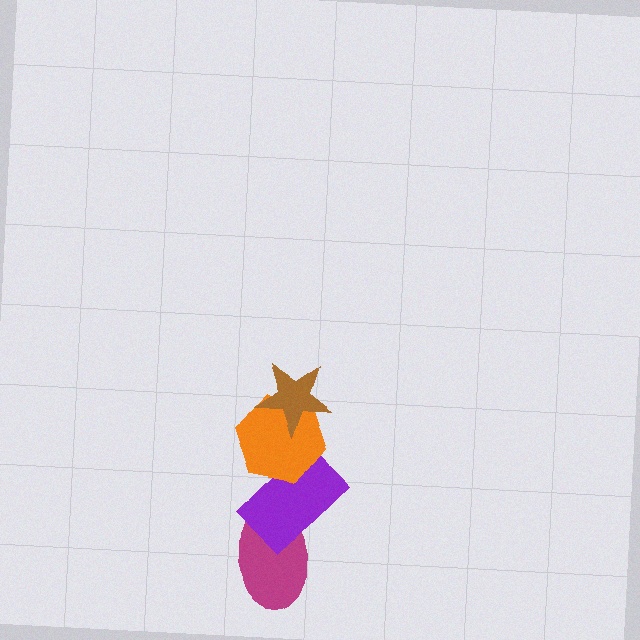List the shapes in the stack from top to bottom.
From top to bottom: the brown star, the orange hexagon, the purple rectangle, the magenta ellipse.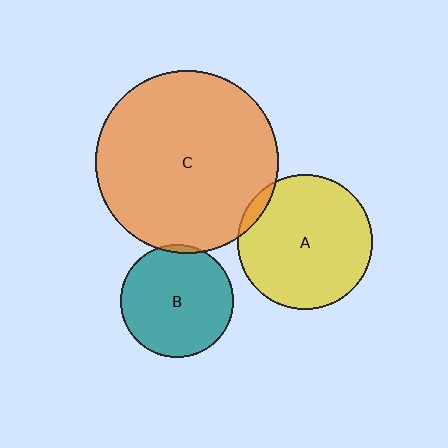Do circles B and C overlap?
Yes.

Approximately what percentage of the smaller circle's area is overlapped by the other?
Approximately 5%.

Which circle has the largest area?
Circle C (orange).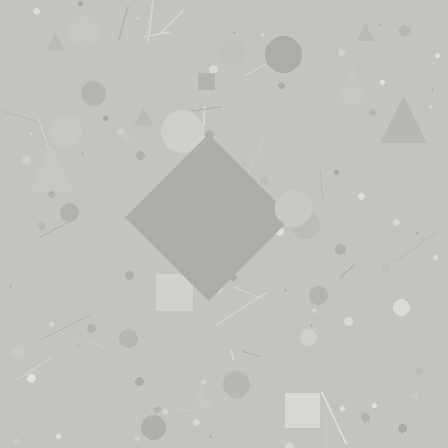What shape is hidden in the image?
A diamond is hidden in the image.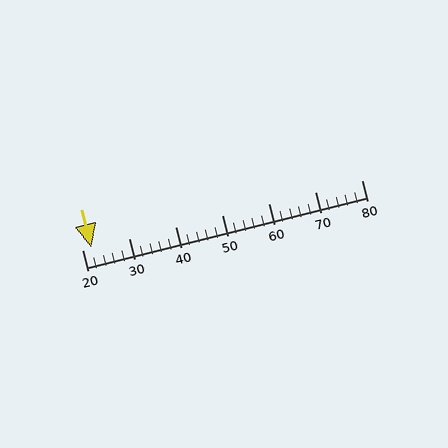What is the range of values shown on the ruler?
The ruler shows values from 20 to 80.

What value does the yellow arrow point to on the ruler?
The yellow arrow points to approximately 22.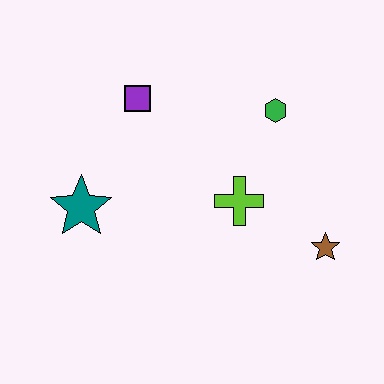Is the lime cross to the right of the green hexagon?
No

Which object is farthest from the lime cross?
The teal star is farthest from the lime cross.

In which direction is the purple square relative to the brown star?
The purple square is to the left of the brown star.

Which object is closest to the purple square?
The teal star is closest to the purple square.